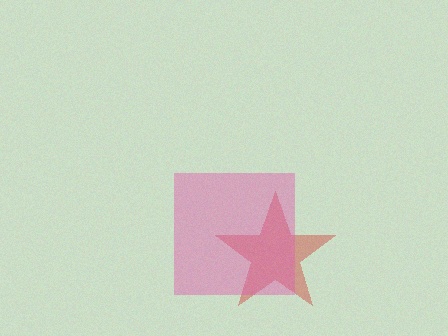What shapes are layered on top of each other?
The layered shapes are: a red star, a pink square.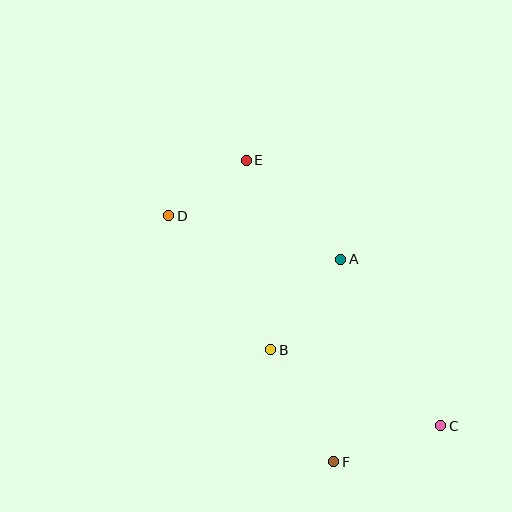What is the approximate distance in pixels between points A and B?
The distance between A and B is approximately 114 pixels.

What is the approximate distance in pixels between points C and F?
The distance between C and F is approximately 112 pixels.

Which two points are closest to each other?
Points D and E are closest to each other.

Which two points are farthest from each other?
Points C and D are farthest from each other.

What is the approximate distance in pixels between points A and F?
The distance between A and F is approximately 202 pixels.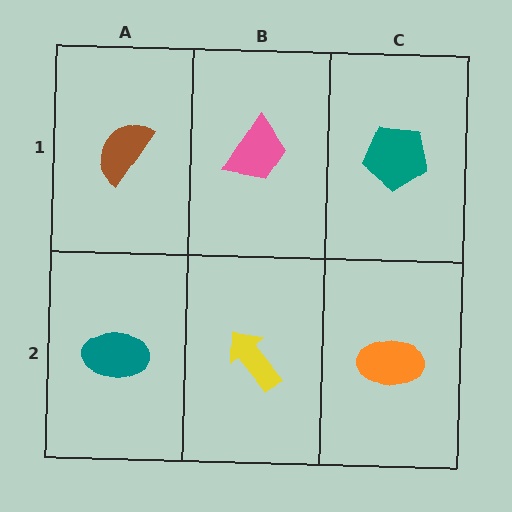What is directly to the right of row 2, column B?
An orange ellipse.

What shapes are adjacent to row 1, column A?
A teal ellipse (row 2, column A), a pink trapezoid (row 1, column B).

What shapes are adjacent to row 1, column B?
A yellow arrow (row 2, column B), a brown semicircle (row 1, column A), a teal pentagon (row 1, column C).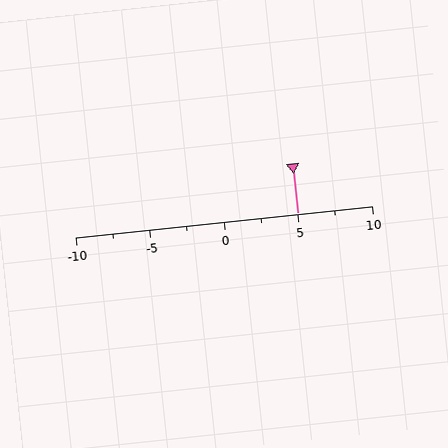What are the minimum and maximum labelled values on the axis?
The axis runs from -10 to 10.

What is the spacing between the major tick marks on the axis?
The major ticks are spaced 5 apart.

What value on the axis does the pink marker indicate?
The marker indicates approximately 5.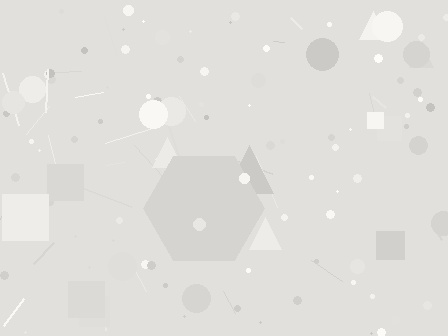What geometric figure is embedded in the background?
A hexagon is embedded in the background.